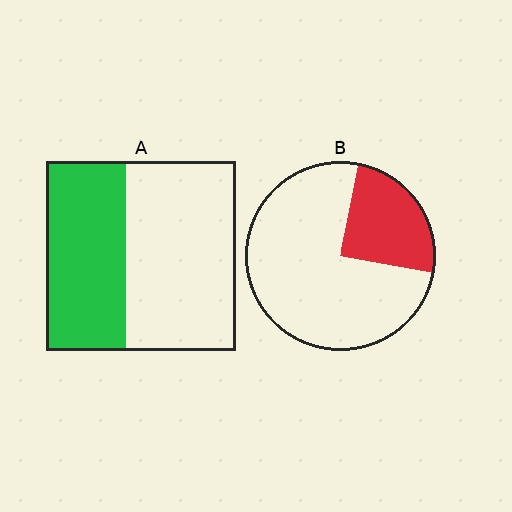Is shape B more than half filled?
No.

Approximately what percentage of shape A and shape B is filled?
A is approximately 40% and B is approximately 25%.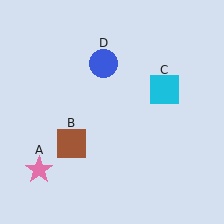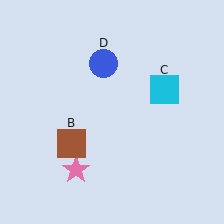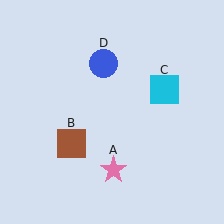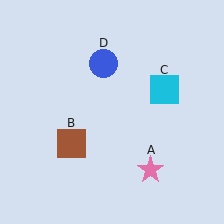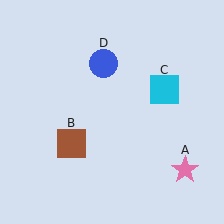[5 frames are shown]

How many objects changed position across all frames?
1 object changed position: pink star (object A).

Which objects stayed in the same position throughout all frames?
Brown square (object B) and cyan square (object C) and blue circle (object D) remained stationary.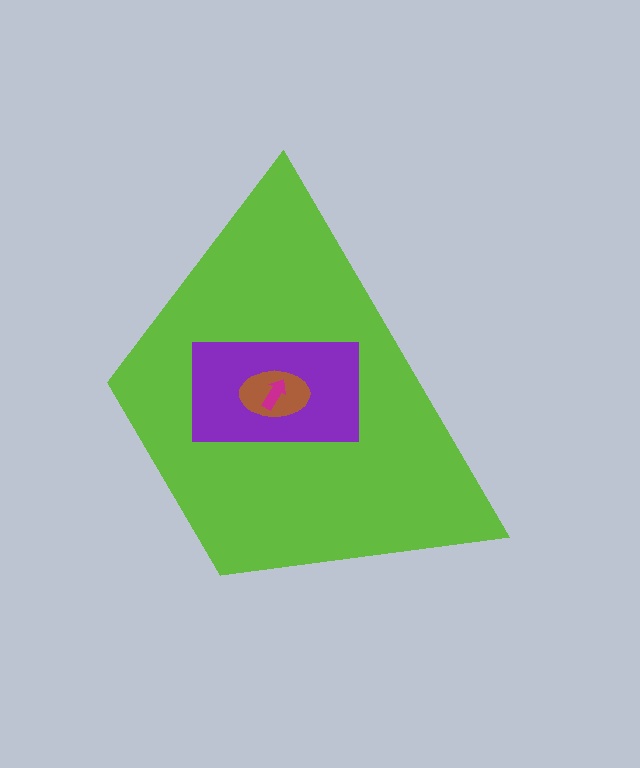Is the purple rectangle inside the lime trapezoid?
Yes.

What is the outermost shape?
The lime trapezoid.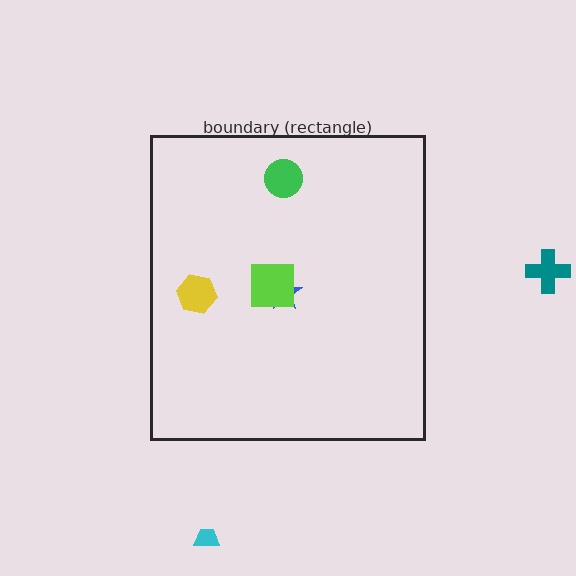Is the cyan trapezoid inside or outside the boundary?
Outside.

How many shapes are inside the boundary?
4 inside, 2 outside.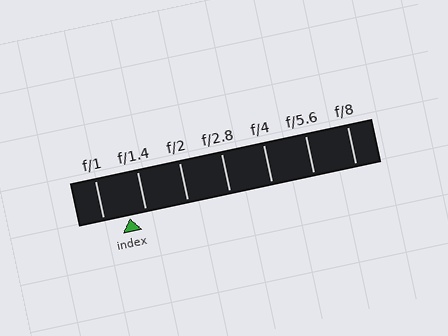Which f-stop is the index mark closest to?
The index mark is closest to f/1.4.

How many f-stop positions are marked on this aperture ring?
There are 7 f-stop positions marked.